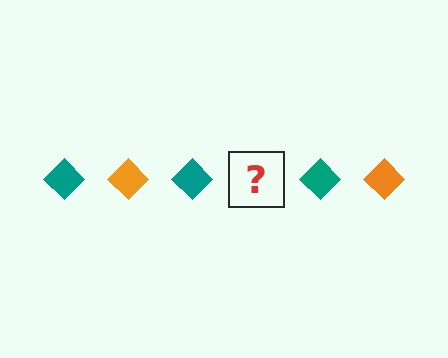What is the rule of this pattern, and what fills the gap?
The rule is that the pattern cycles through teal, orange diamonds. The gap should be filled with an orange diamond.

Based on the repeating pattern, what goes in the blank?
The blank should be an orange diamond.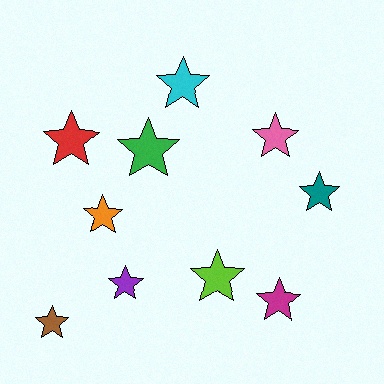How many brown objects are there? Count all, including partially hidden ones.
There is 1 brown object.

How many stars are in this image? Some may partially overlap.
There are 10 stars.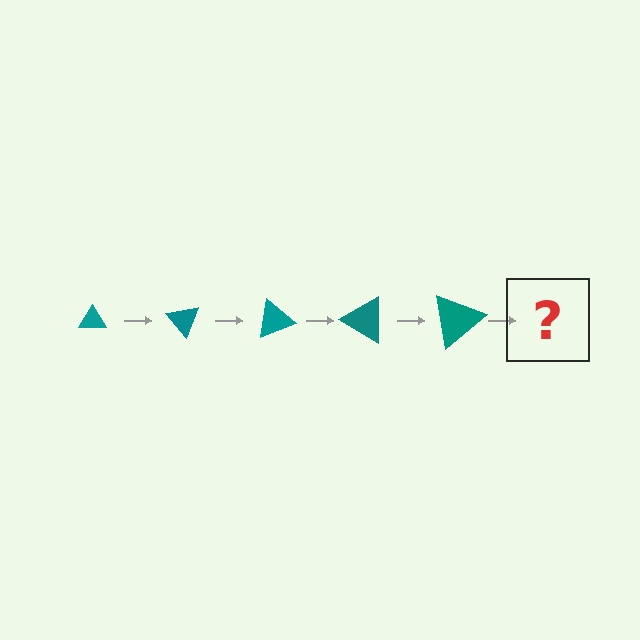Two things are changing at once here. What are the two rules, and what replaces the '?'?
The two rules are that the triangle grows larger each step and it rotates 50 degrees each step. The '?' should be a triangle, larger than the previous one and rotated 250 degrees from the start.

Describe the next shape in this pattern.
It should be a triangle, larger than the previous one and rotated 250 degrees from the start.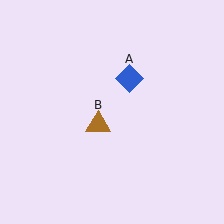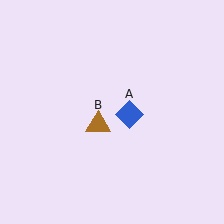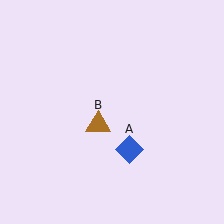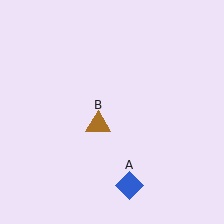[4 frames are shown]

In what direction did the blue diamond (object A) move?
The blue diamond (object A) moved down.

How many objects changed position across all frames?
1 object changed position: blue diamond (object A).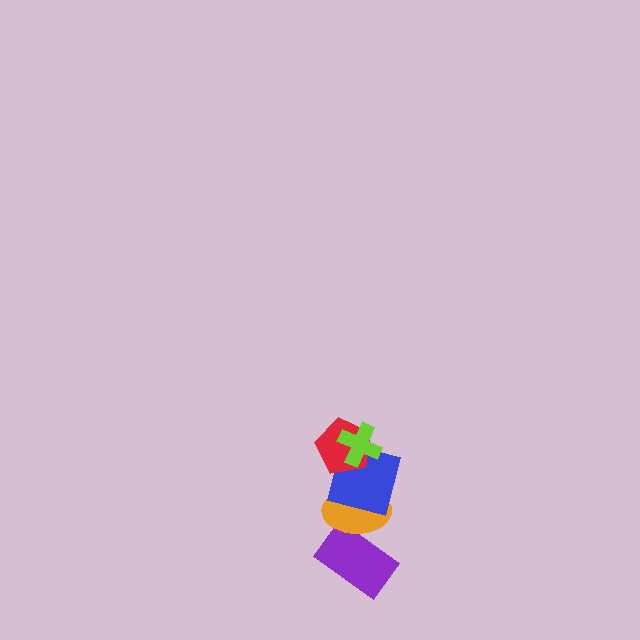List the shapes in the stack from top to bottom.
From top to bottom: the lime cross, the red pentagon, the blue square, the orange ellipse, the purple rectangle.